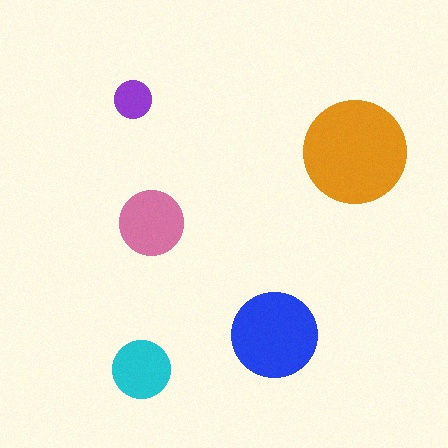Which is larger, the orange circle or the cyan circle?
The orange one.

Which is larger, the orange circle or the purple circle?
The orange one.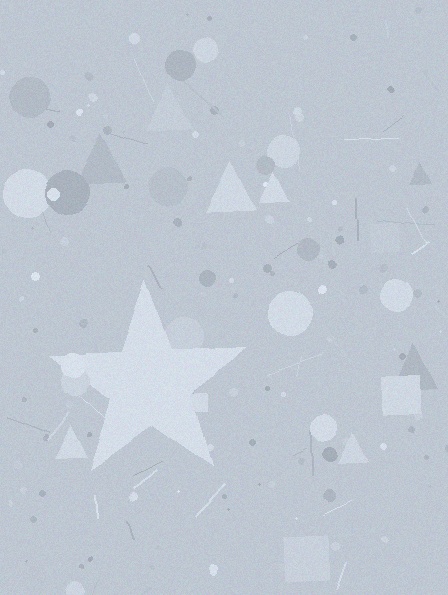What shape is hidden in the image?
A star is hidden in the image.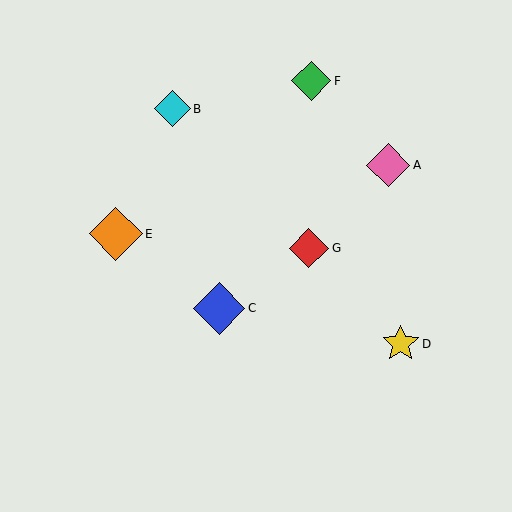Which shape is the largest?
The orange diamond (labeled E) is the largest.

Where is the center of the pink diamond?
The center of the pink diamond is at (388, 165).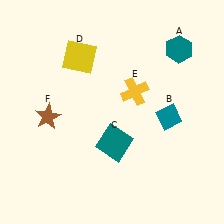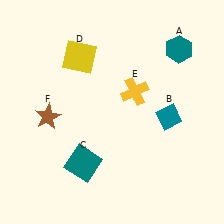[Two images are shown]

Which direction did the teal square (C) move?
The teal square (C) moved left.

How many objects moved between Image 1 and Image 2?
1 object moved between the two images.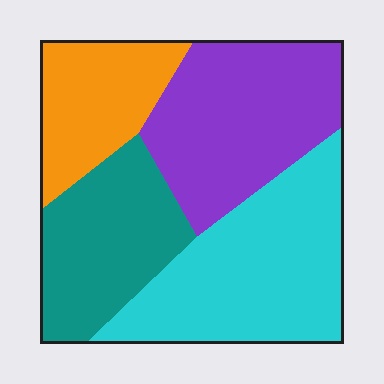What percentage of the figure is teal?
Teal covers 22% of the figure.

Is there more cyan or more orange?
Cyan.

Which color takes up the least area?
Orange, at roughly 15%.